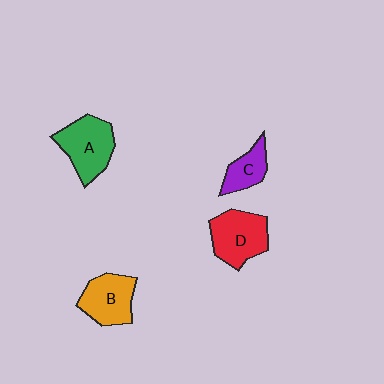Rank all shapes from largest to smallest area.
From largest to smallest: A (green), D (red), B (orange), C (purple).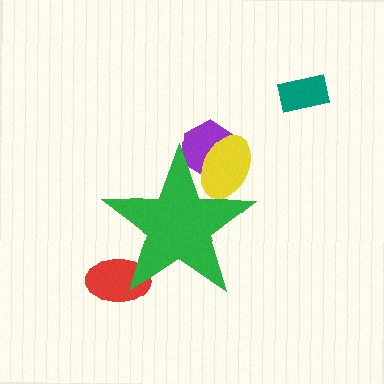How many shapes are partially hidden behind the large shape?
3 shapes are partially hidden.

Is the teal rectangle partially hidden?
No, the teal rectangle is fully visible.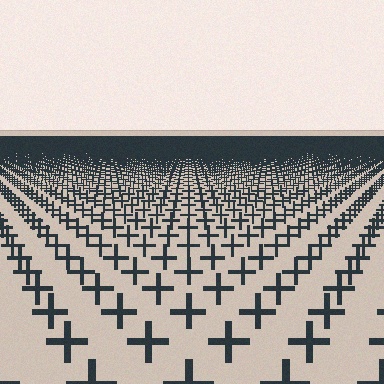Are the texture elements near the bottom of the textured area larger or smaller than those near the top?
Larger. Near the bottom, elements are closer to the viewer and appear at a bigger on-screen size.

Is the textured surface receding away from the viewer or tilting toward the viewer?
The surface is receding away from the viewer. Texture elements get smaller and denser toward the top.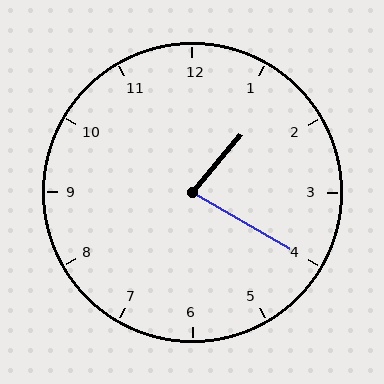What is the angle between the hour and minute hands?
Approximately 80 degrees.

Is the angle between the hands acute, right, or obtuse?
It is acute.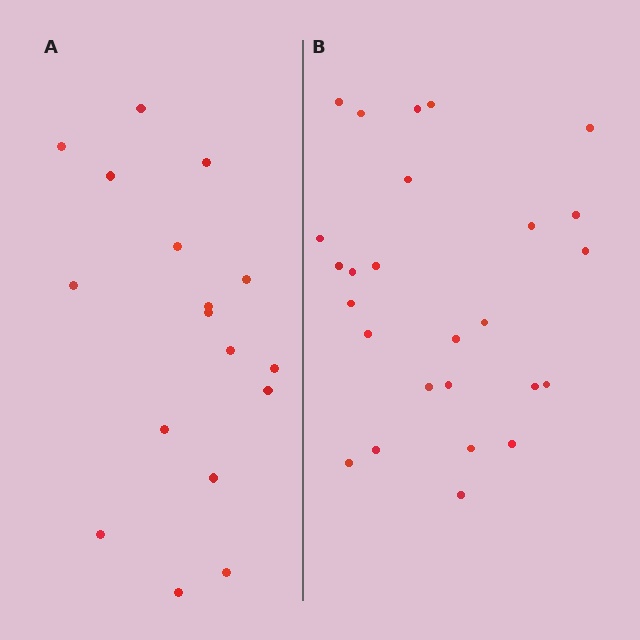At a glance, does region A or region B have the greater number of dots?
Region B (the right region) has more dots.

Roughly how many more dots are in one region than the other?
Region B has roughly 8 or so more dots than region A.